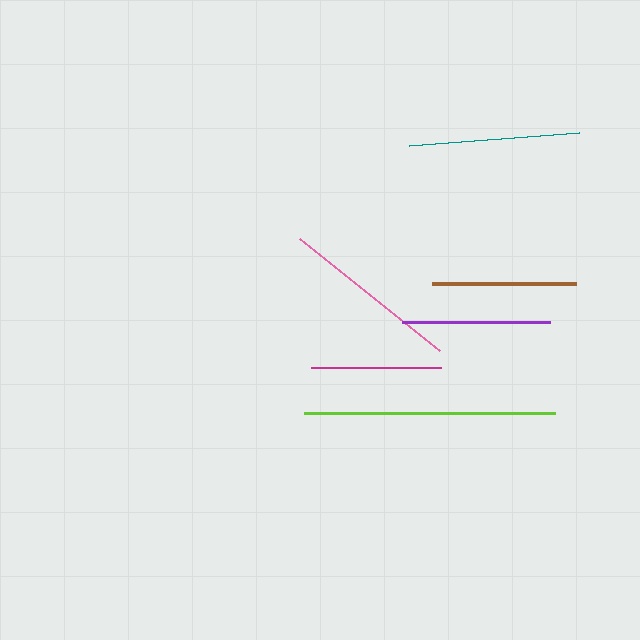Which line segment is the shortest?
The magenta line is the shortest at approximately 131 pixels.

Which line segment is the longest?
The lime line is the longest at approximately 250 pixels.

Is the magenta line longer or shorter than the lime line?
The lime line is longer than the magenta line.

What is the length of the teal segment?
The teal segment is approximately 171 pixels long.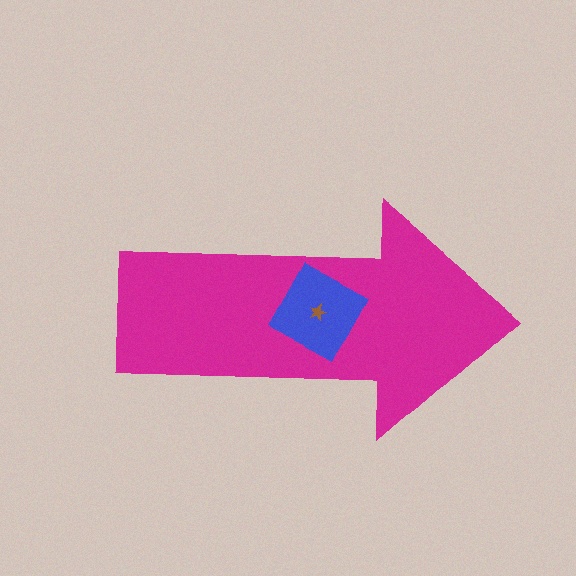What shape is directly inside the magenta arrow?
The blue square.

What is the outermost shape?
The magenta arrow.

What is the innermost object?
The brown star.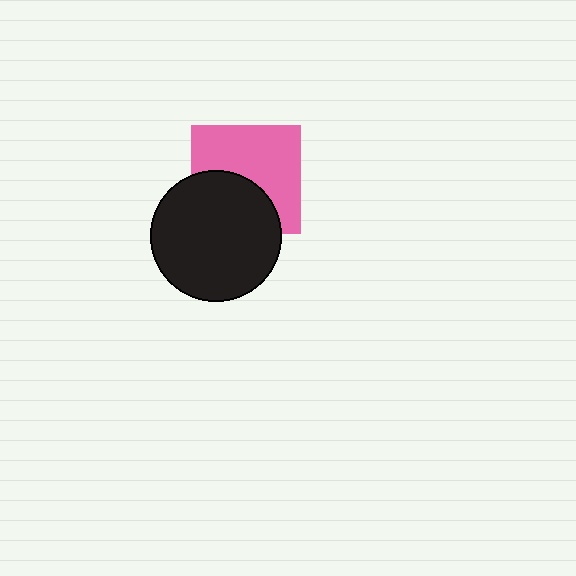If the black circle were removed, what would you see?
You would see the complete pink square.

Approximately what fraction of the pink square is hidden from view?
Roughly 40% of the pink square is hidden behind the black circle.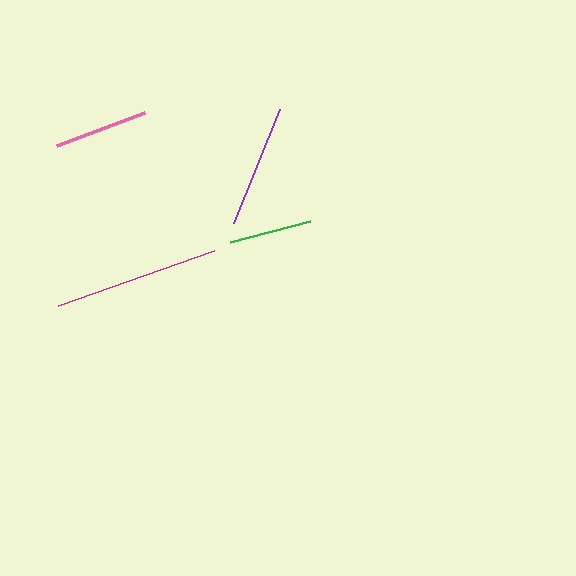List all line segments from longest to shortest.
From longest to shortest: magenta, purple, pink, green.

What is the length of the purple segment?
The purple segment is approximately 123 pixels long.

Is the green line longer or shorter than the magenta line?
The magenta line is longer than the green line.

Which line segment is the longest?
The magenta line is the longest at approximately 165 pixels.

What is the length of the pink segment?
The pink segment is approximately 94 pixels long.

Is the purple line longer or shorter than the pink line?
The purple line is longer than the pink line.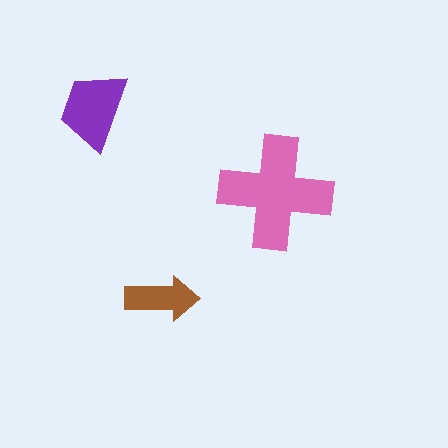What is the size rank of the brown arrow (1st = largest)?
3rd.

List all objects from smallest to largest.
The brown arrow, the purple trapezoid, the pink cross.